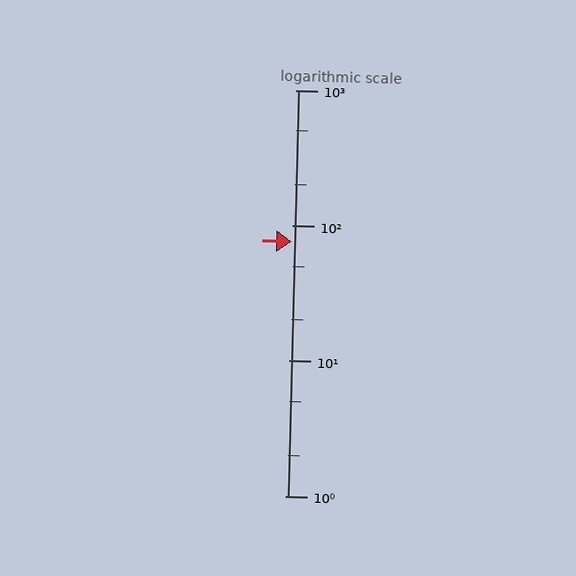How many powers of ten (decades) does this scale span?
The scale spans 3 decades, from 1 to 1000.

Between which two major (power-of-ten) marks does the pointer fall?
The pointer is between 10 and 100.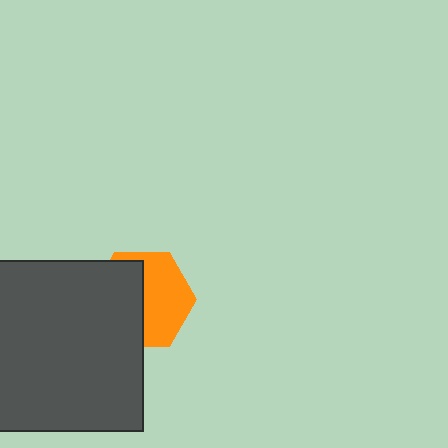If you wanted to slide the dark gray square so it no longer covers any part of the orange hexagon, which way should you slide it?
Slide it left — that is the most direct way to separate the two shapes.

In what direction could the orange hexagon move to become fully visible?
The orange hexagon could move right. That would shift it out from behind the dark gray square entirely.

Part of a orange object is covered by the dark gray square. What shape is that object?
It is a hexagon.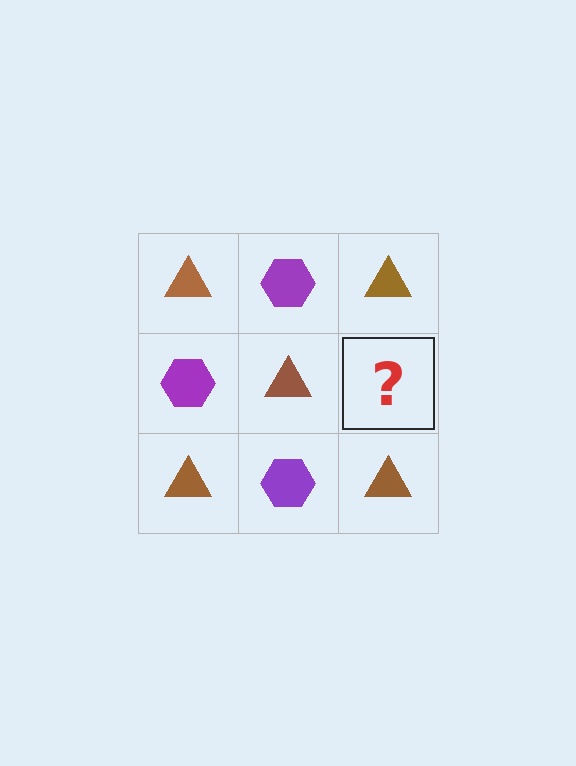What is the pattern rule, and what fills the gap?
The rule is that it alternates brown triangle and purple hexagon in a checkerboard pattern. The gap should be filled with a purple hexagon.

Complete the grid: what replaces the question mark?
The question mark should be replaced with a purple hexagon.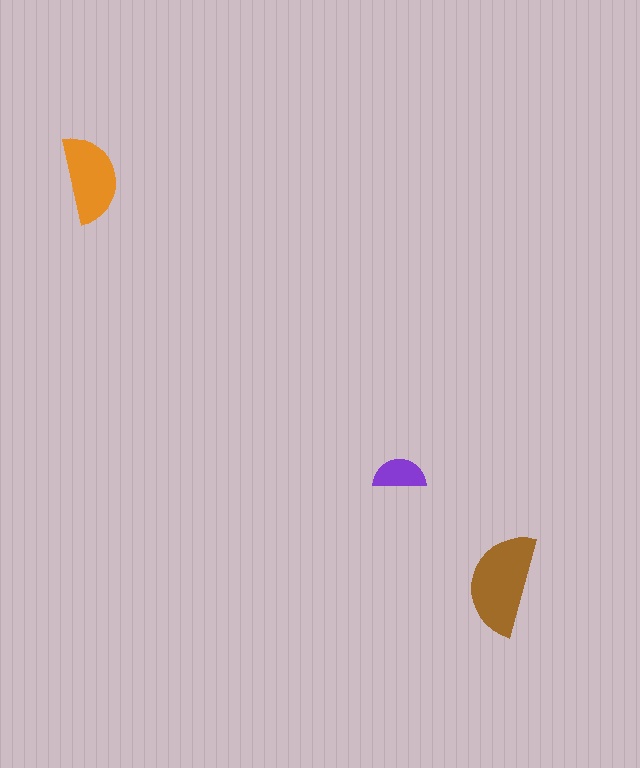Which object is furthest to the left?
The orange semicircle is leftmost.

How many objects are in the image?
There are 3 objects in the image.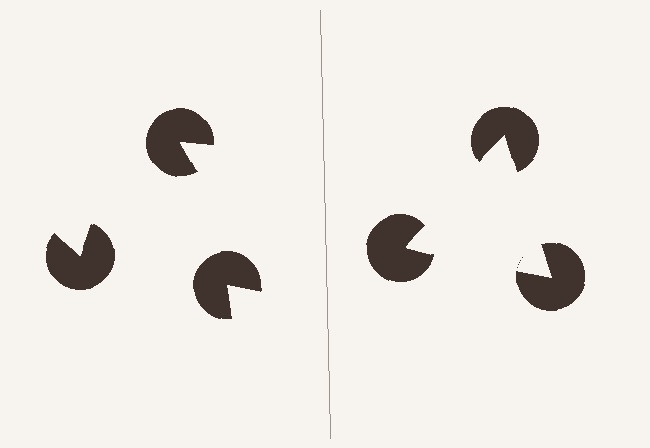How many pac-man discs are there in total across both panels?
6 — 3 on each side.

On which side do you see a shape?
An illusory triangle appears on the right side. On the left side the wedge cuts are rotated, so no coherent shape forms.